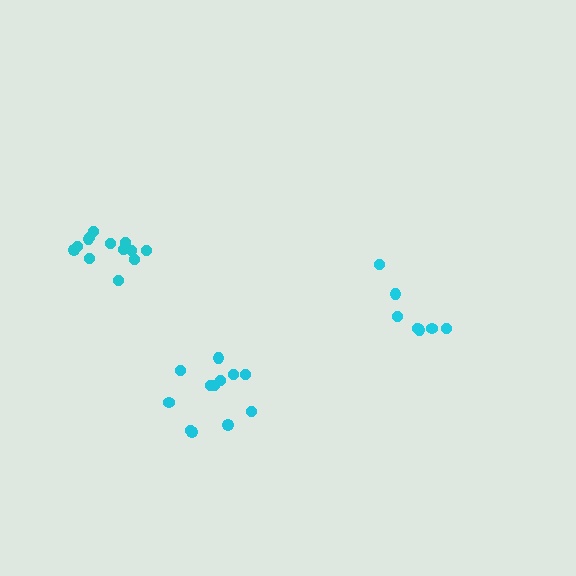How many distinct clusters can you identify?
There are 3 distinct clusters.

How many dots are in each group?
Group 1: 7 dots, Group 2: 12 dots, Group 3: 13 dots (32 total).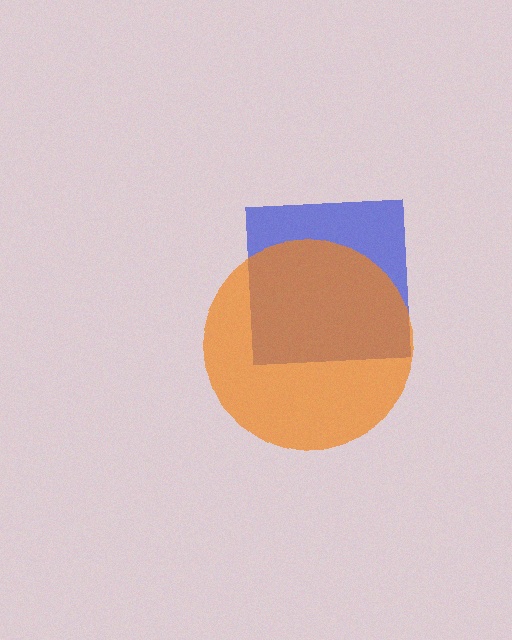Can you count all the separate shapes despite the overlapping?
Yes, there are 2 separate shapes.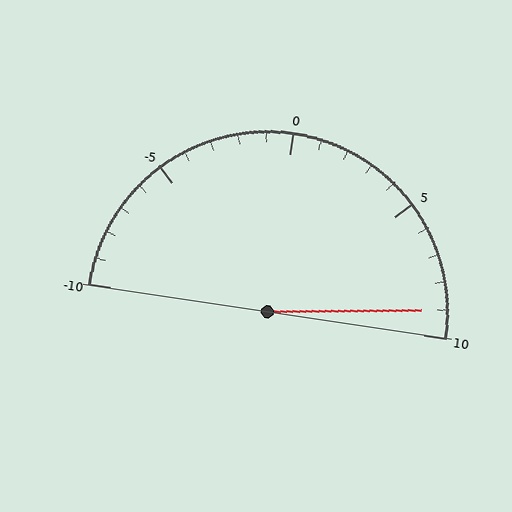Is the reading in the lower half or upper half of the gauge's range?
The reading is in the upper half of the range (-10 to 10).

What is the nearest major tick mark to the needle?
The nearest major tick mark is 10.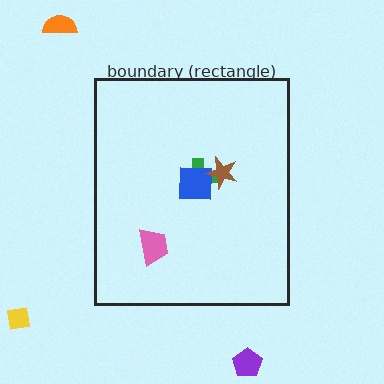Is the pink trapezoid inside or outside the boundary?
Inside.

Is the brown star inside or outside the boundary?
Inside.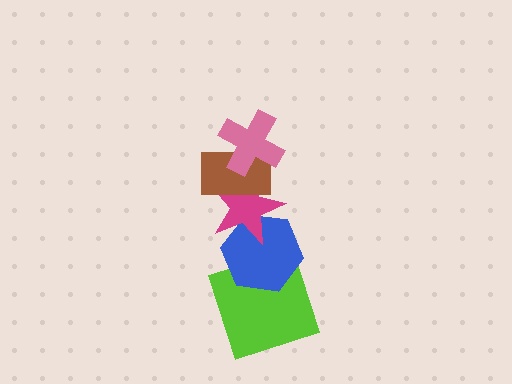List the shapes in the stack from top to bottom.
From top to bottom: the pink cross, the brown rectangle, the magenta star, the blue hexagon, the lime square.